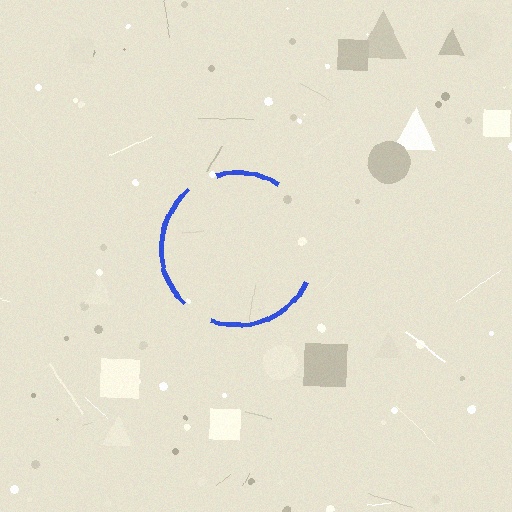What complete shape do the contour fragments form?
The contour fragments form a circle.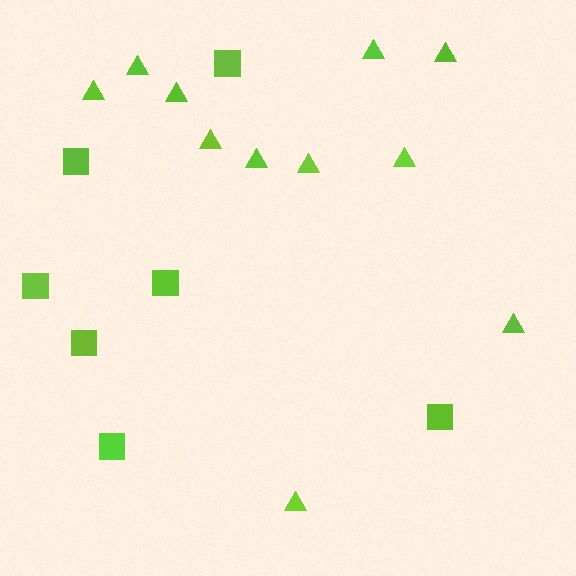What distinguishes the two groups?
There are 2 groups: one group of triangles (11) and one group of squares (7).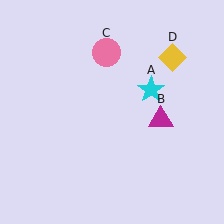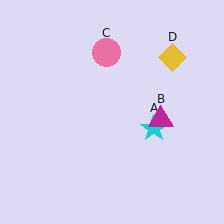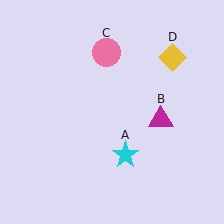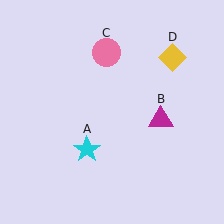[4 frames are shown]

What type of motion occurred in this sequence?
The cyan star (object A) rotated clockwise around the center of the scene.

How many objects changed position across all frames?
1 object changed position: cyan star (object A).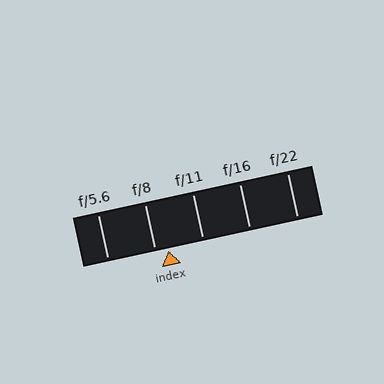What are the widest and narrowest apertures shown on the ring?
The widest aperture shown is f/5.6 and the narrowest is f/22.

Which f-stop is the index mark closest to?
The index mark is closest to f/8.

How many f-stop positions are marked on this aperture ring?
There are 5 f-stop positions marked.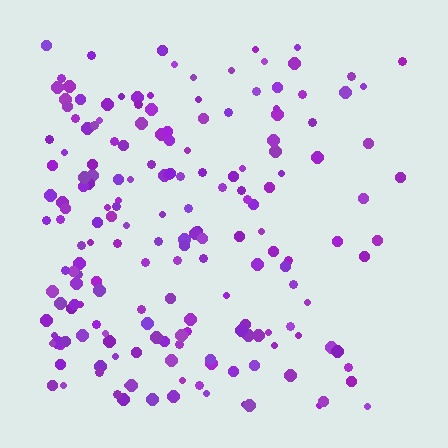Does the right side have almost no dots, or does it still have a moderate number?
Still a moderate number, just noticeably fewer than the left.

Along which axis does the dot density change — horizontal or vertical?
Horizontal.